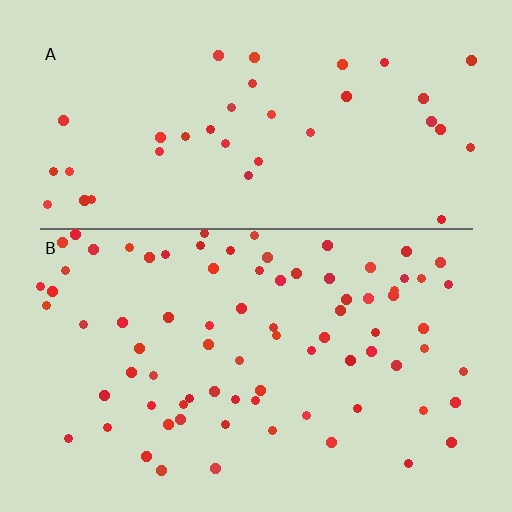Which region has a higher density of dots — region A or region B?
B (the bottom).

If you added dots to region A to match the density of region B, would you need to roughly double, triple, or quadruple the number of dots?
Approximately double.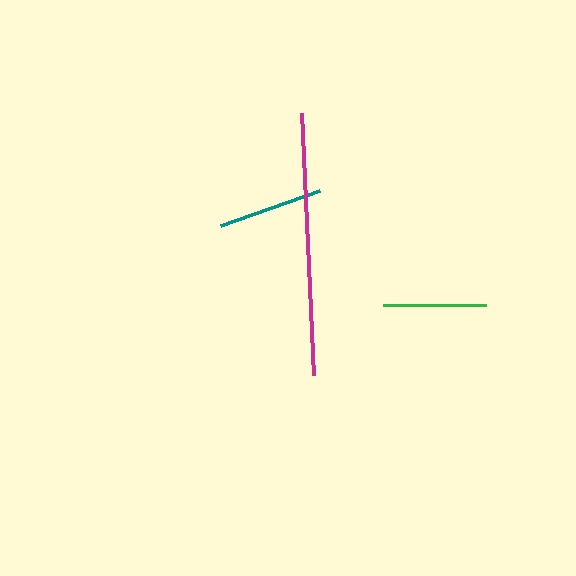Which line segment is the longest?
The magenta line is the longest at approximately 262 pixels.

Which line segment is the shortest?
The green line is the shortest at approximately 103 pixels.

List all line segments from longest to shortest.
From longest to shortest: magenta, teal, green.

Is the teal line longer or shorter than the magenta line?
The magenta line is longer than the teal line.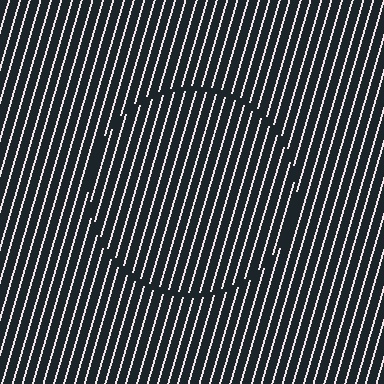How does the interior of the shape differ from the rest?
The interior of the shape contains the same grating, shifted by half a period — the contour is defined by the phase discontinuity where line-ends from the inner and outer gratings abut.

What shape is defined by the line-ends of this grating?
An illusory circle. The interior of the shape contains the same grating, shifted by half a period — the contour is defined by the phase discontinuity where line-ends from the inner and outer gratings abut.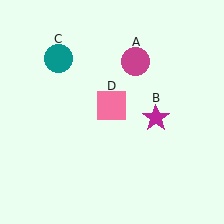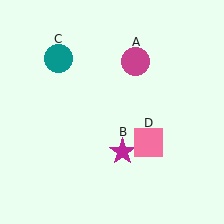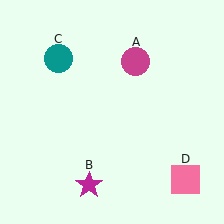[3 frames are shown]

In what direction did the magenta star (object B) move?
The magenta star (object B) moved down and to the left.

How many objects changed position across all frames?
2 objects changed position: magenta star (object B), pink square (object D).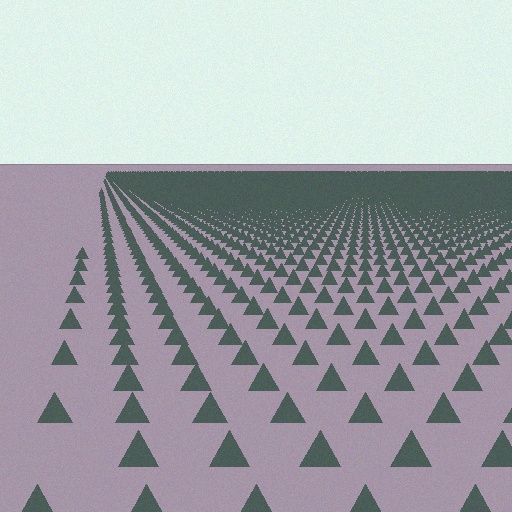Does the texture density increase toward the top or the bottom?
Density increases toward the top.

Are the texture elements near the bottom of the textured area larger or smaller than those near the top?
Larger. Near the bottom, elements are closer to the viewer and appear at a bigger on-screen size.